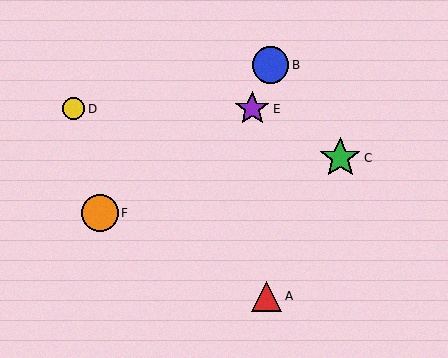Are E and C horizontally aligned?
No, E is at y≈109 and C is at y≈158.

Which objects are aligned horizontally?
Objects D, E are aligned horizontally.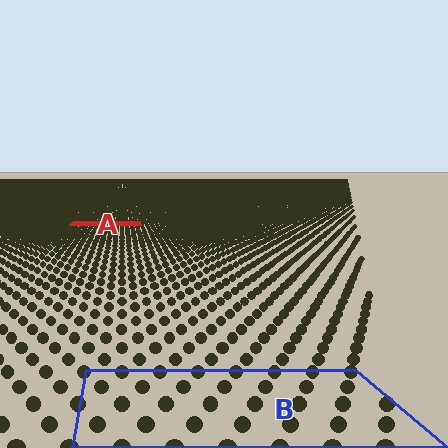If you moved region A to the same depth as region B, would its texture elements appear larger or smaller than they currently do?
They would appear larger. At a closer depth, the same texture elements are projected at a bigger on-screen size.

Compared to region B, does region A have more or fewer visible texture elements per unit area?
Region A has more texture elements per unit area — they are packed more densely because it is farther away.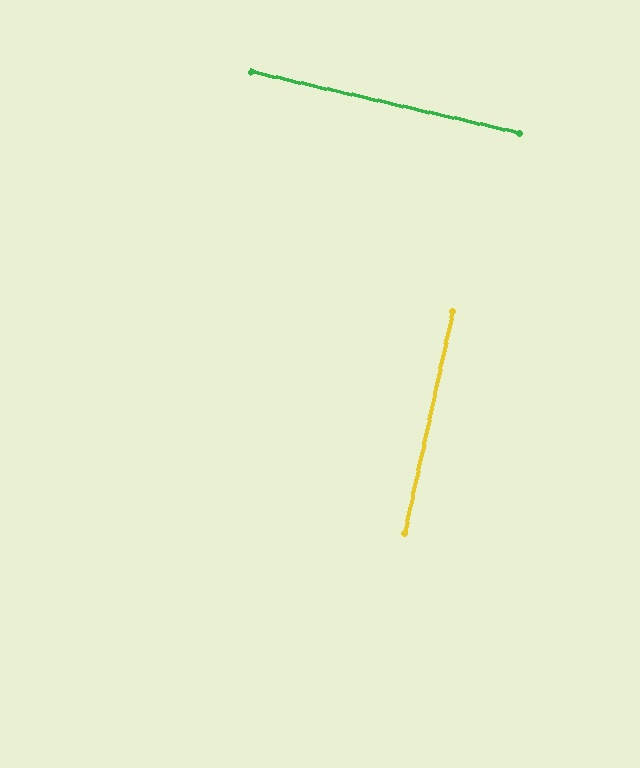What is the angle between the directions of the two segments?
Approximately 89 degrees.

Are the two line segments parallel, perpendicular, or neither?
Perpendicular — they meet at approximately 89°.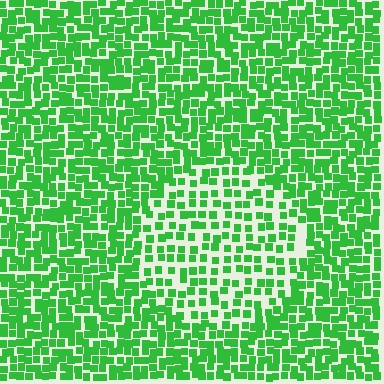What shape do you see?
I see a circle.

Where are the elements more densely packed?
The elements are more densely packed outside the circle boundary.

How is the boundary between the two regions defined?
The boundary is defined by a change in element density (approximately 1.8x ratio). All elements are the same color, size, and shape.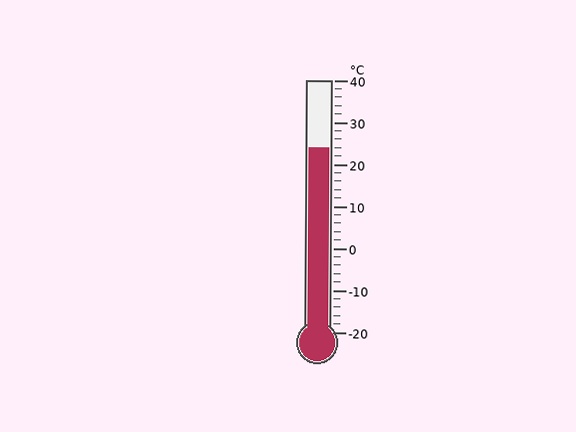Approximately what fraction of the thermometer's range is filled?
The thermometer is filled to approximately 75% of its range.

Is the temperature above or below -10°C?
The temperature is above -10°C.